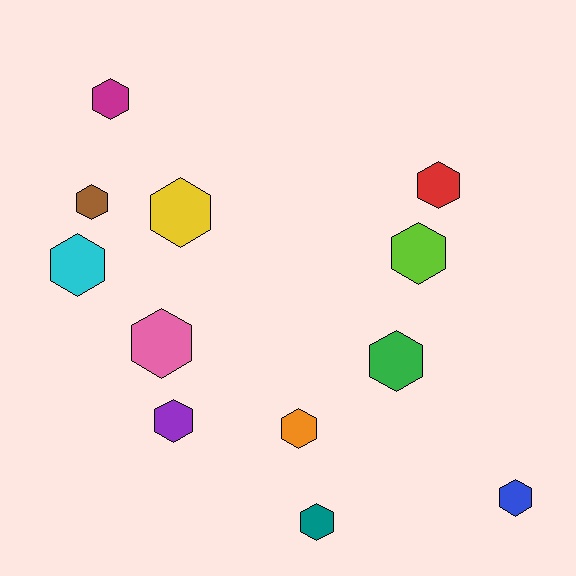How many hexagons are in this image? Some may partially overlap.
There are 12 hexagons.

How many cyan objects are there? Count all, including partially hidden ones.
There is 1 cyan object.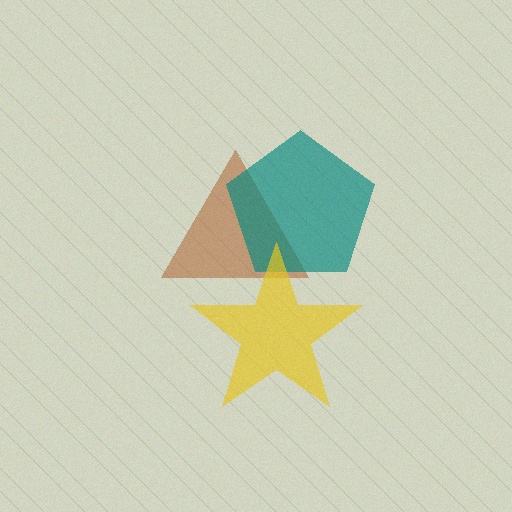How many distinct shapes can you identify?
There are 3 distinct shapes: a brown triangle, a teal pentagon, a yellow star.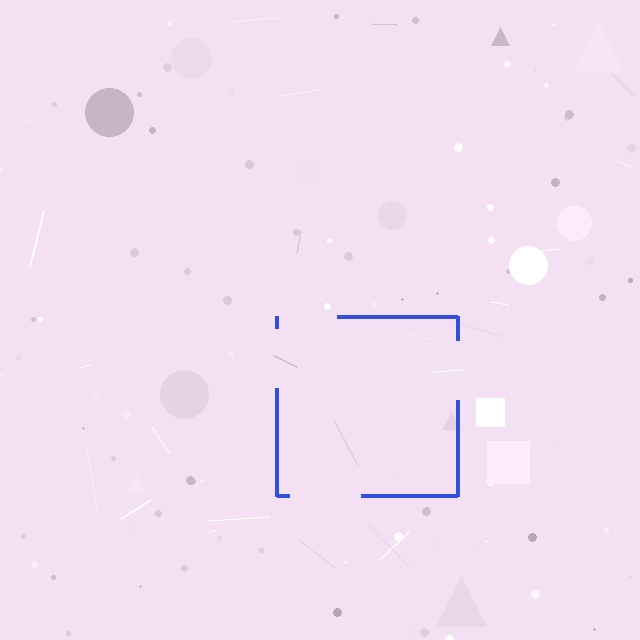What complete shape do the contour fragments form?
The contour fragments form a square.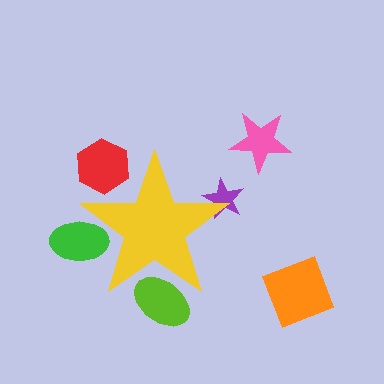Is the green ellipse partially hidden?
Yes, the green ellipse is partially hidden behind the yellow star.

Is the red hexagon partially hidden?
Yes, the red hexagon is partially hidden behind the yellow star.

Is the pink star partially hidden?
No, the pink star is fully visible.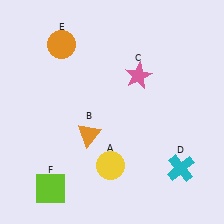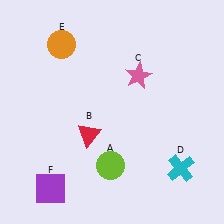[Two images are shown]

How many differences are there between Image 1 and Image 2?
There are 3 differences between the two images.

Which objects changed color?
A changed from yellow to lime. B changed from orange to red. F changed from lime to purple.